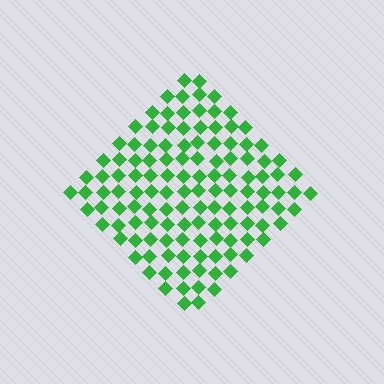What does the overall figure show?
The overall figure shows a diamond.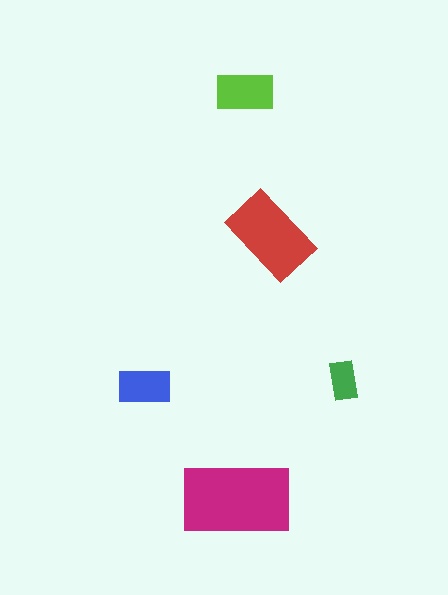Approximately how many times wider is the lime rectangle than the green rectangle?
About 1.5 times wider.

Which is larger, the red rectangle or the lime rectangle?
The red one.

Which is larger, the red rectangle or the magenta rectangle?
The magenta one.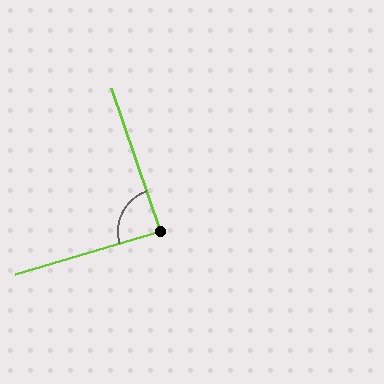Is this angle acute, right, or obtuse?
It is approximately a right angle.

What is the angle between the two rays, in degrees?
Approximately 88 degrees.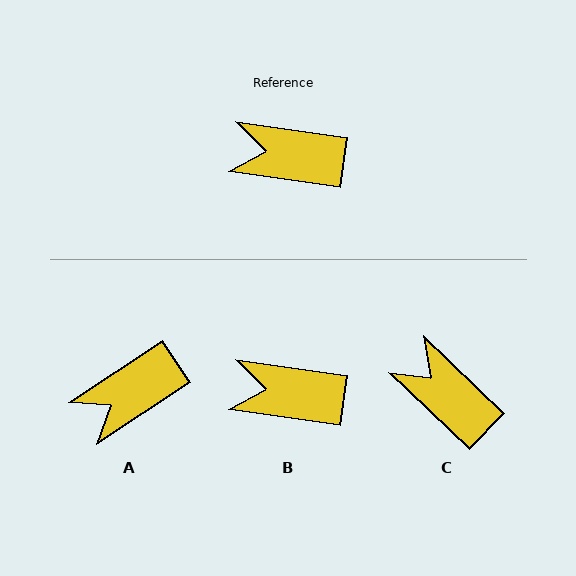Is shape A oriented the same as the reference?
No, it is off by about 42 degrees.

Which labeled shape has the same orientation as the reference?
B.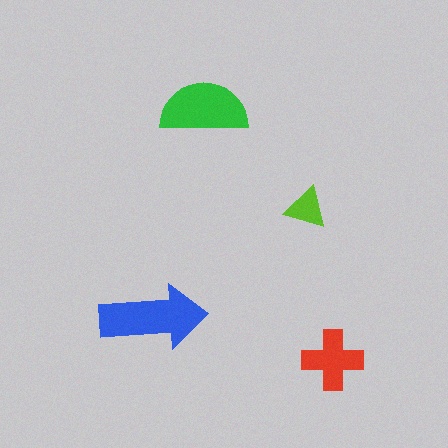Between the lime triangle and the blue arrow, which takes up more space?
The blue arrow.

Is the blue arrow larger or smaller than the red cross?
Larger.